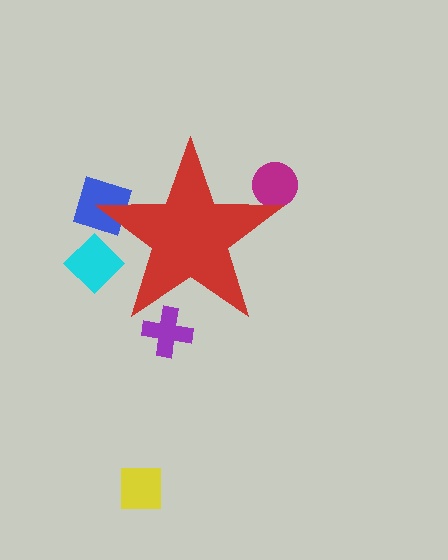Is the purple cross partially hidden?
Yes, the purple cross is partially hidden behind the red star.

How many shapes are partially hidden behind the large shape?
4 shapes are partially hidden.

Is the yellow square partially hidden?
No, the yellow square is fully visible.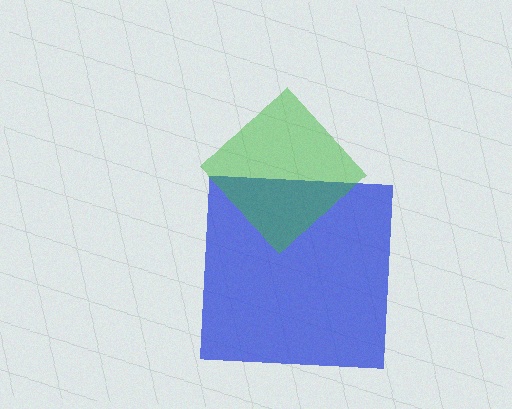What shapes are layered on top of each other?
The layered shapes are: a blue square, a green diamond.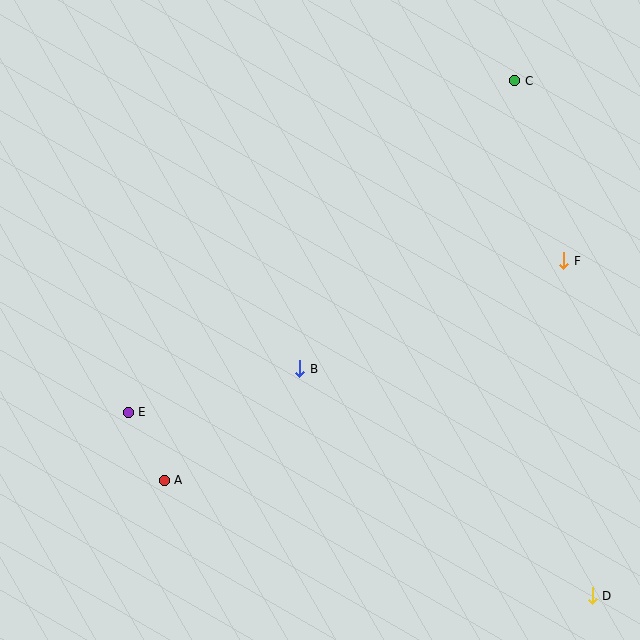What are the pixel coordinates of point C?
Point C is at (515, 81).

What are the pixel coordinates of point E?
Point E is at (128, 412).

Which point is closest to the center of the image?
Point B at (300, 369) is closest to the center.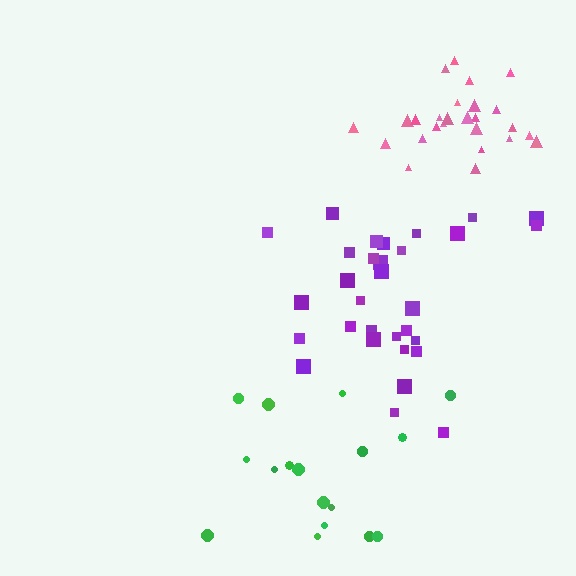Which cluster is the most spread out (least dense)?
Green.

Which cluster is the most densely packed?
Pink.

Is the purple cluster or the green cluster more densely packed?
Purple.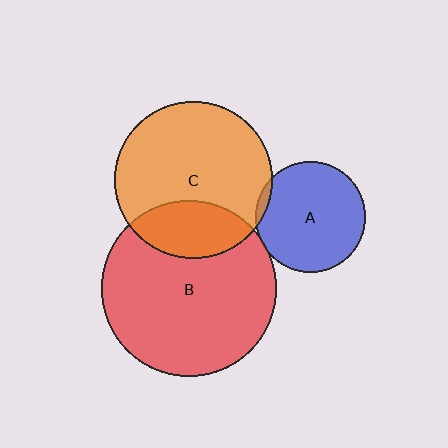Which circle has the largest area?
Circle B (red).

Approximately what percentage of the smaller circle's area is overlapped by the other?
Approximately 5%.